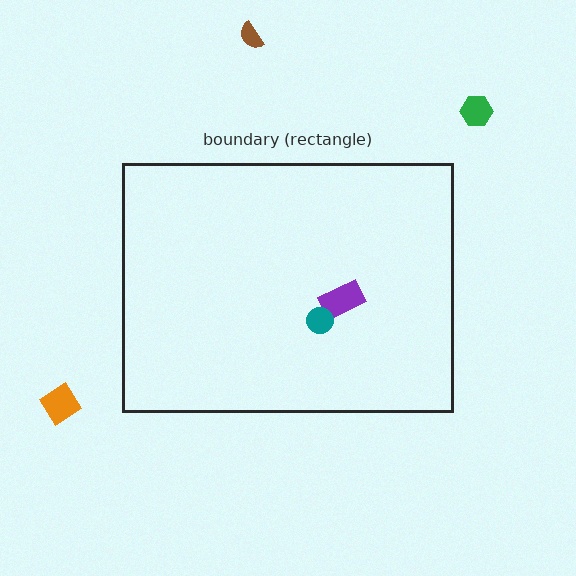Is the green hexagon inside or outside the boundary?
Outside.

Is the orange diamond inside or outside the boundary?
Outside.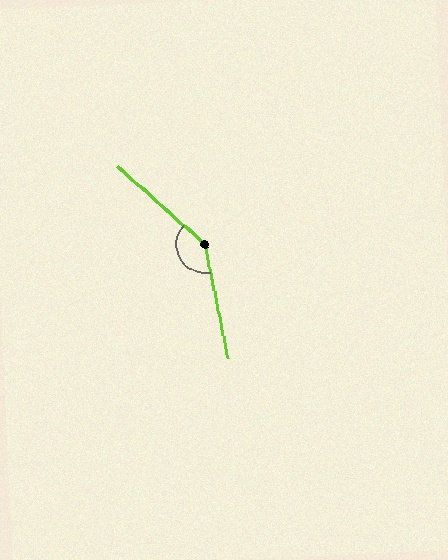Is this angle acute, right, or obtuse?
It is obtuse.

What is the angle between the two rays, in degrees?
Approximately 143 degrees.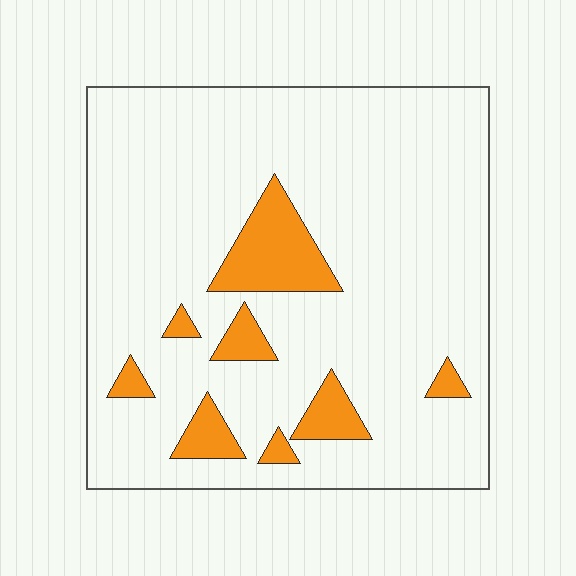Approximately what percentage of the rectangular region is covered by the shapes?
Approximately 10%.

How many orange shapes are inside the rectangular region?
8.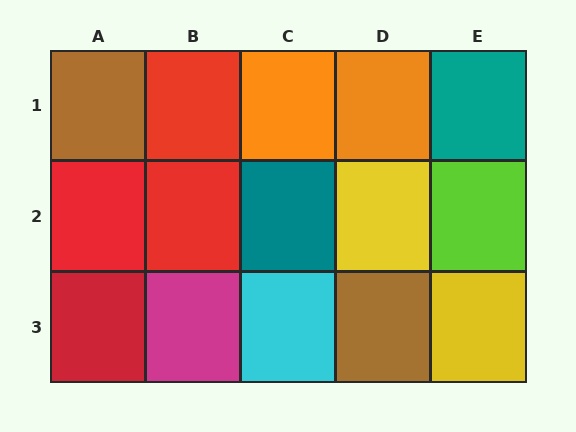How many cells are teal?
2 cells are teal.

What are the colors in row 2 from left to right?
Red, red, teal, yellow, lime.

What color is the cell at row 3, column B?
Magenta.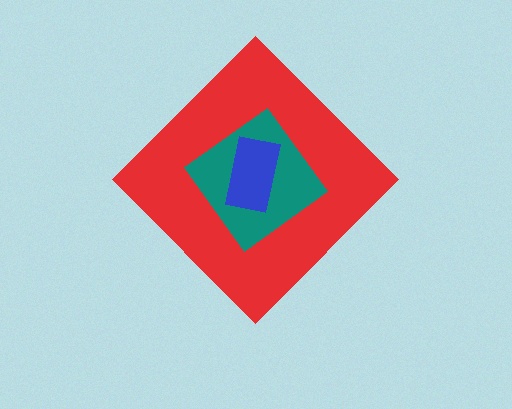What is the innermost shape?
The blue rectangle.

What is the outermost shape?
The red diamond.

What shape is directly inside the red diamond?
The teal diamond.